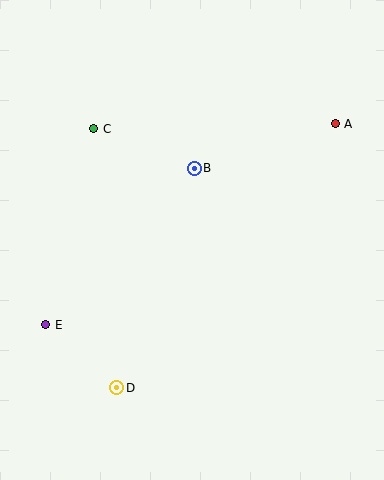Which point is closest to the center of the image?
Point B at (194, 168) is closest to the center.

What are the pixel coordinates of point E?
Point E is at (46, 325).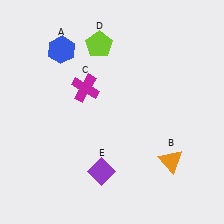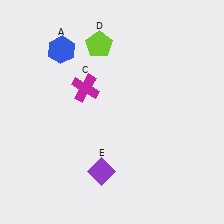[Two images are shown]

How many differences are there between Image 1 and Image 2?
There is 1 difference between the two images.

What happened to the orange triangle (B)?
The orange triangle (B) was removed in Image 2. It was in the bottom-right area of Image 1.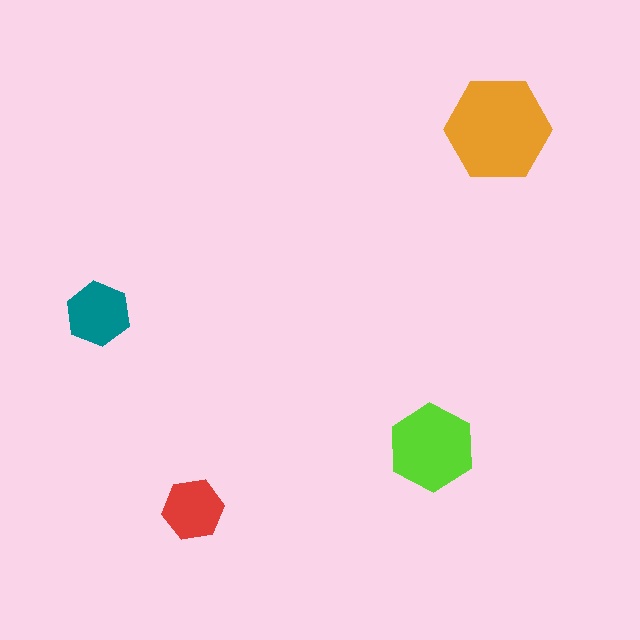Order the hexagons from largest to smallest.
the orange one, the lime one, the teal one, the red one.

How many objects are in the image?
There are 4 objects in the image.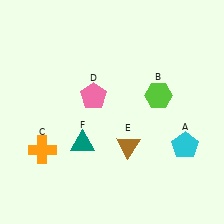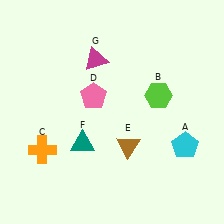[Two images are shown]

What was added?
A magenta triangle (G) was added in Image 2.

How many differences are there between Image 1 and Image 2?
There is 1 difference between the two images.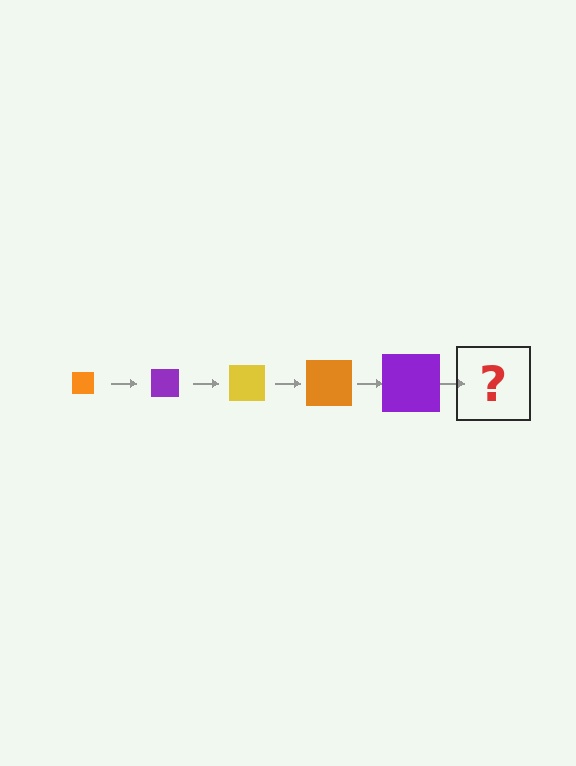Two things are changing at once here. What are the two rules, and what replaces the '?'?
The two rules are that the square grows larger each step and the color cycles through orange, purple, and yellow. The '?' should be a yellow square, larger than the previous one.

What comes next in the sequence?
The next element should be a yellow square, larger than the previous one.